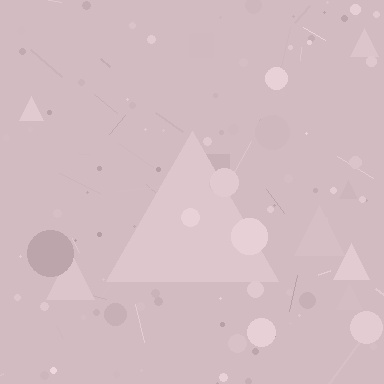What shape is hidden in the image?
A triangle is hidden in the image.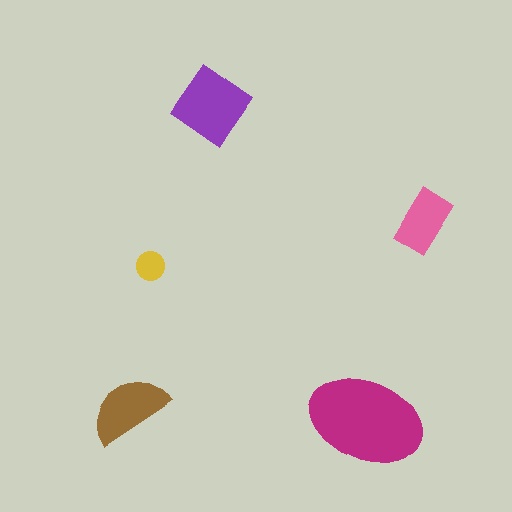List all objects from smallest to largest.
The yellow circle, the pink rectangle, the brown semicircle, the purple diamond, the magenta ellipse.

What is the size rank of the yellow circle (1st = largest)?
5th.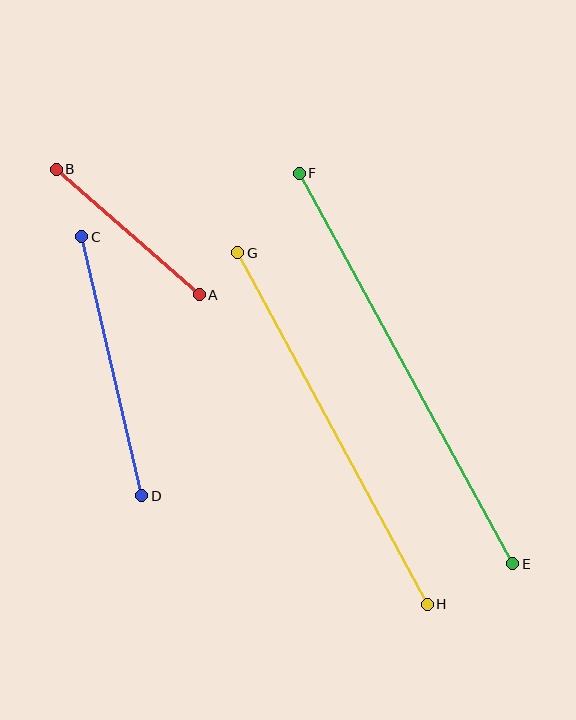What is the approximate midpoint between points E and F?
The midpoint is at approximately (406, 369) pixels.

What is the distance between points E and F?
The distance is approximately 445 pixels.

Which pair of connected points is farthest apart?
Points E and F are farthest apart.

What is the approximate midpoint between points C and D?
The midpoint is at approximately (112, 366) pixels.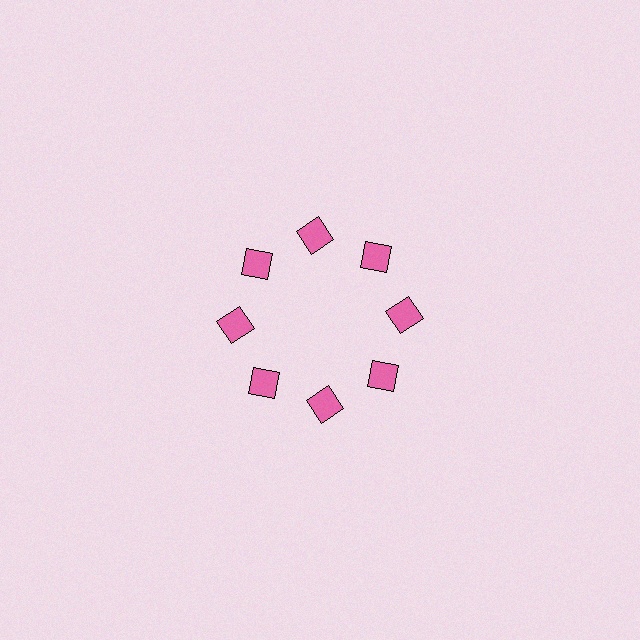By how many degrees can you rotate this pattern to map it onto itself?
The pattern maps onto itself every 45 degrees of rotation.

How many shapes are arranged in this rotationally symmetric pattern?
There are 8 shapes, arranged in 8 groups of 1.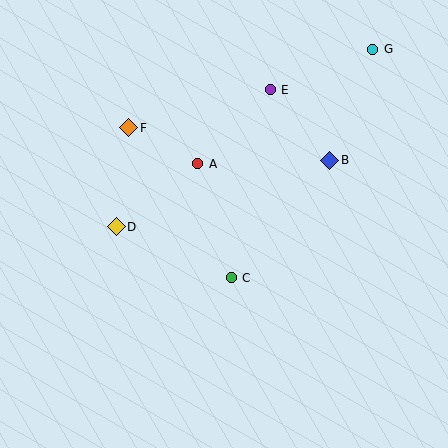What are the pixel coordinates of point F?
Point F is at (129, 128).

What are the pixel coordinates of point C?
Point C is at (231, 278).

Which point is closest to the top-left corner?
Point F is closest to the top-left corner.